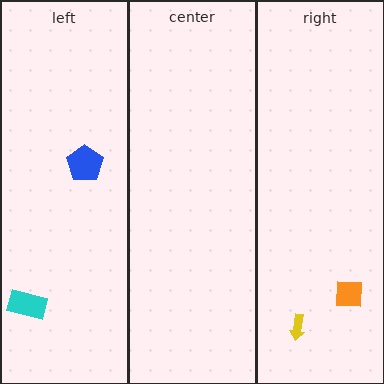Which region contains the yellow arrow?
The right region.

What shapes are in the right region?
The orange square, the yellow arrow.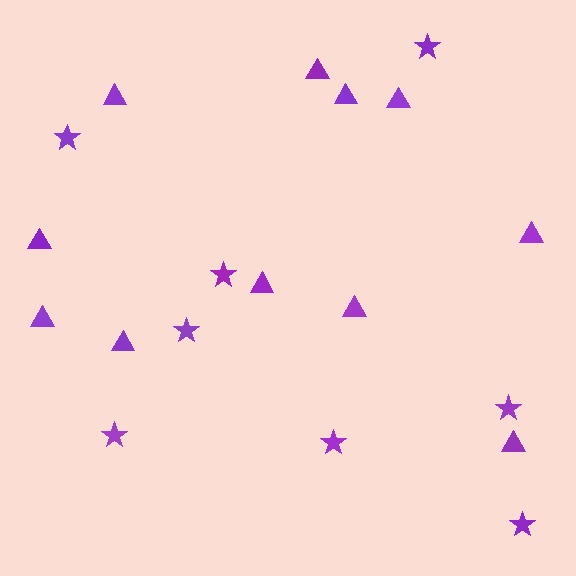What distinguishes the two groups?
There are 2 groups: one group of triangles (11) and one group of stars (8).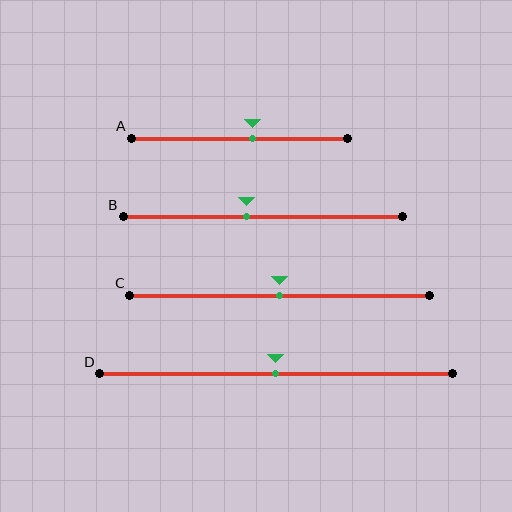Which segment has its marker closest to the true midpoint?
Segment C has its marker closest to the true midpoint.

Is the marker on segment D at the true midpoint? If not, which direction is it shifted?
Yes, the marker on segment D is at the true midpoint.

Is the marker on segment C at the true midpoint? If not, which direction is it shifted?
Yes, the marker on segment C is at the true midpoint.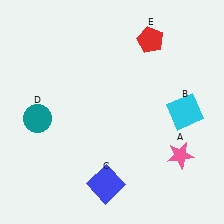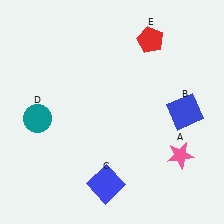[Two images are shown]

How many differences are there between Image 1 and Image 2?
There is 1 difference between the two images.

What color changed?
The square (B) changed from cyan in Image 1 to blue in Image 2.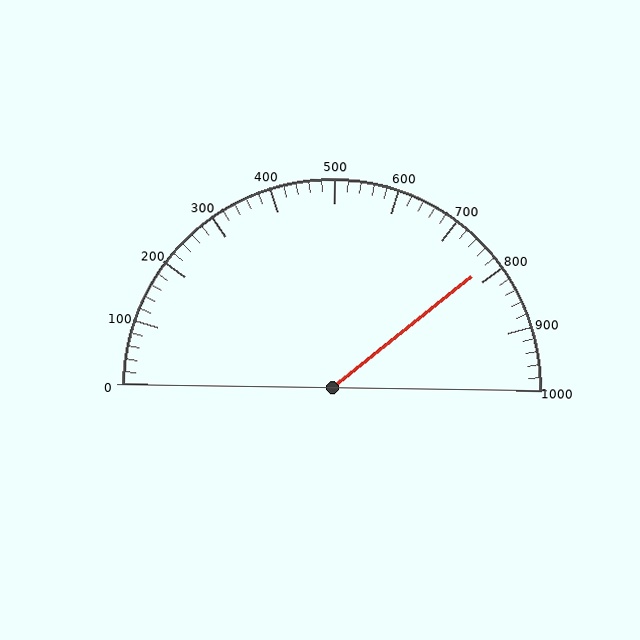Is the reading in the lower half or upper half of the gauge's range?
The reading is in the upper half of the range (0 to 1000).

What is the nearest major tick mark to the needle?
The nearest major tick mark is 800.